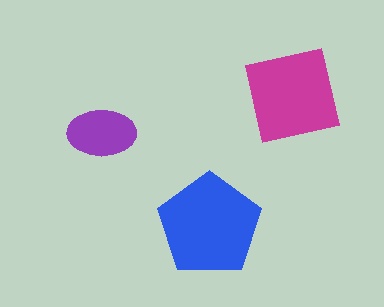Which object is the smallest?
The purple ellipse.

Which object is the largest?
The blue pentagon.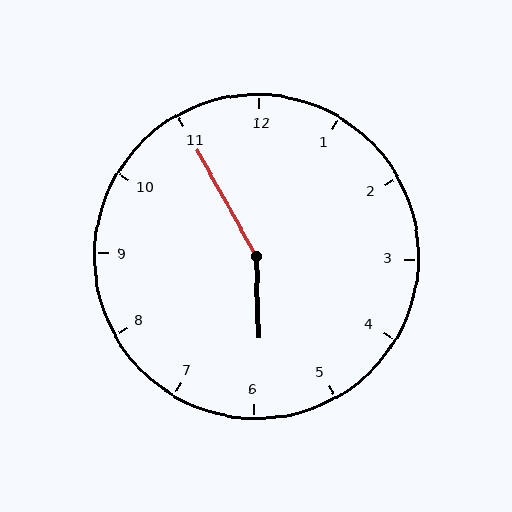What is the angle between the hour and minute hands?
Approximately 152 degrees.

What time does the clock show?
5:55.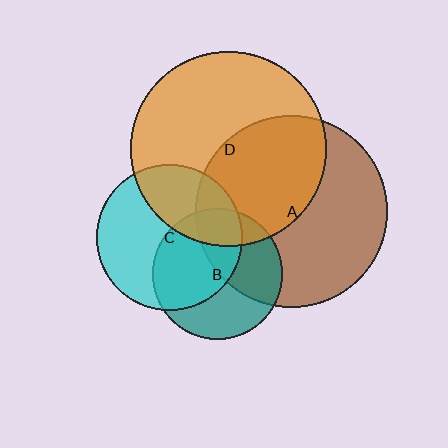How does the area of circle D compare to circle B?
Approximately 2.2 times.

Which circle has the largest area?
Circle D (orange).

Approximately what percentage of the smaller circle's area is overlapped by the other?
Approximately 50%.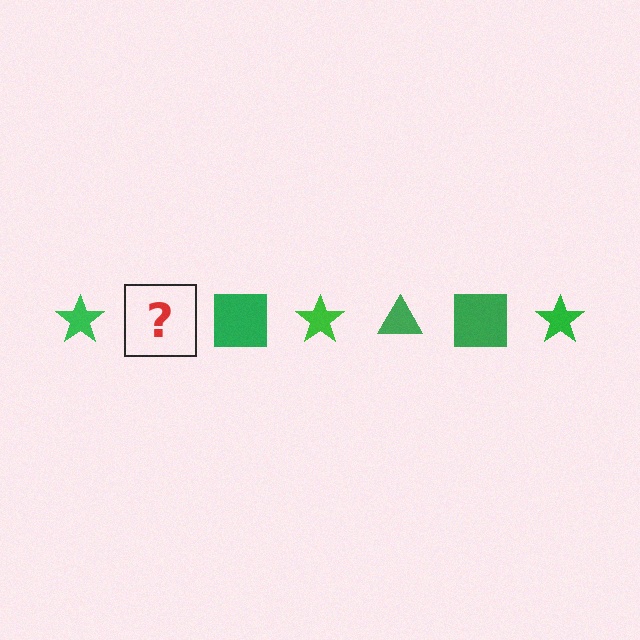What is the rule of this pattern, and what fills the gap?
The rule is that the pattern cycles through star, triangle, square shapes in green. The gap should be filled with a green triangle.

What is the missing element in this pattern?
The missing element is a green triangle.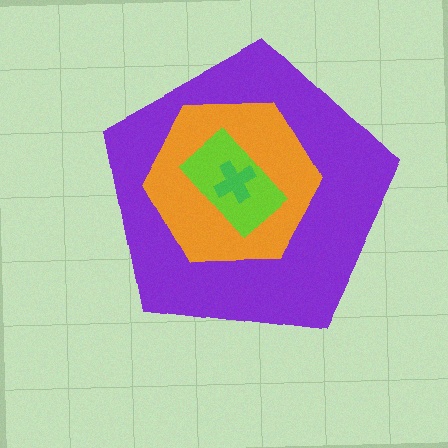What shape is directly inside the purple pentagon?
The orange hexagon.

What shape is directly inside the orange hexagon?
The lime rectangle.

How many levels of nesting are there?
4.